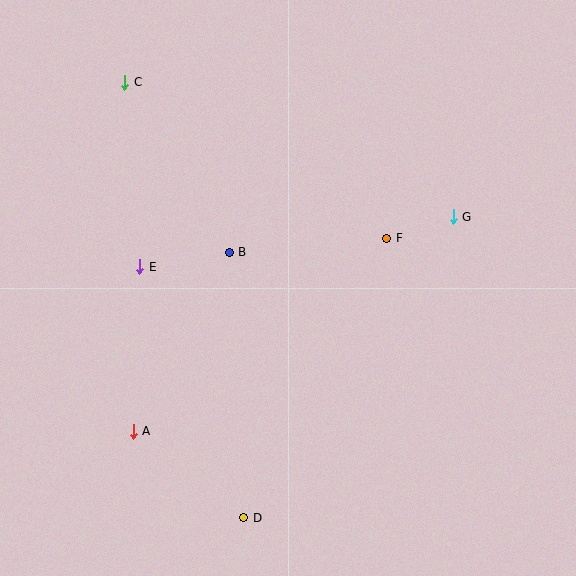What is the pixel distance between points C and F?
The distance between C and F is 305 pixels.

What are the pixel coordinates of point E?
Point E is at (140, 267).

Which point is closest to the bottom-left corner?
Point A is closest to the bottom-left corner.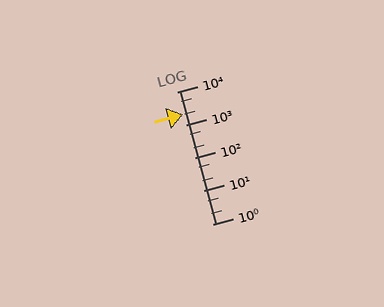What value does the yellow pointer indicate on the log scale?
The pointer indicates approximately 2100.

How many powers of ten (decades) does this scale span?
The scale spans 4 decades, from 1 to 10000.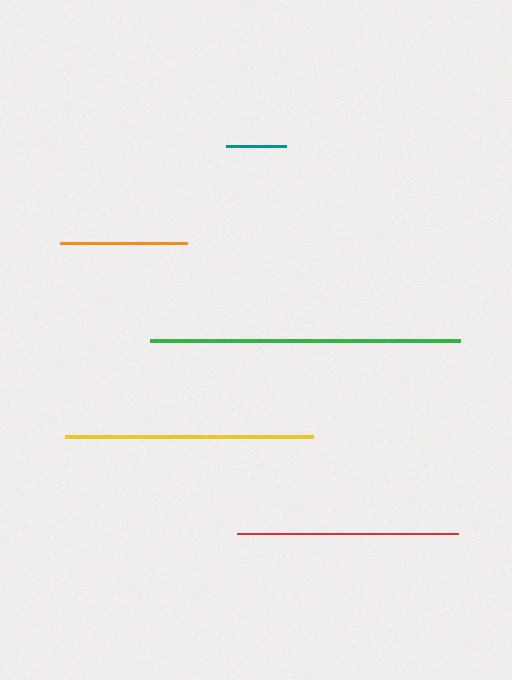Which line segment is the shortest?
The teal line is the shortest at approximately 60 pixels.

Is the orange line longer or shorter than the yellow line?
The yellow line is longer than the orange line.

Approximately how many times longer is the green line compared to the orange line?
The green line is approximately 2.4 times the length of the orange line.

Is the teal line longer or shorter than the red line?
The red line is longer than the teal line.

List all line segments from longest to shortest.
From longest to shortest: green, yellow, red, orange, teal.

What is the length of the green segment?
The green segment is approximately 310 pixels long.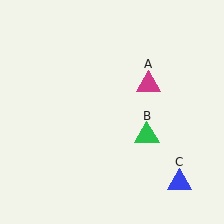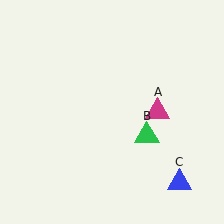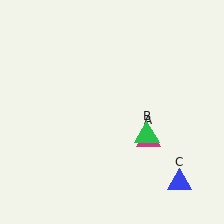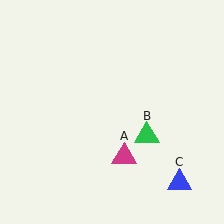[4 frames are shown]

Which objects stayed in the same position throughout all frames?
Green triangle (object B) and blue triangle (object C) remained stationary.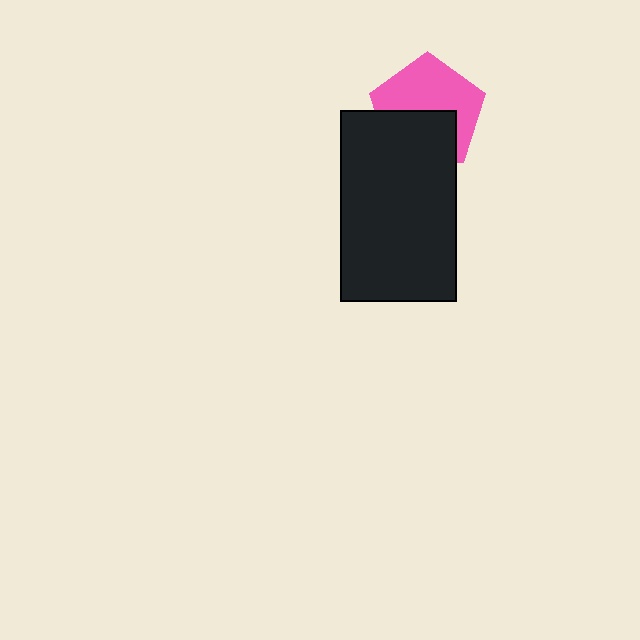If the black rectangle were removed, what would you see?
You would see the complete pink pentagon.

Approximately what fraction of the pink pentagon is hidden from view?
Roughly 44% of the pink pentagon is hidden behind the black rectangle.